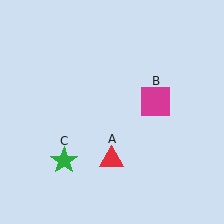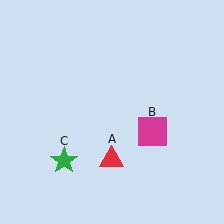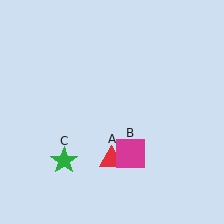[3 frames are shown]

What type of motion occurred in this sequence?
The magenta square (object B) rotated clockwise around the center of the scene.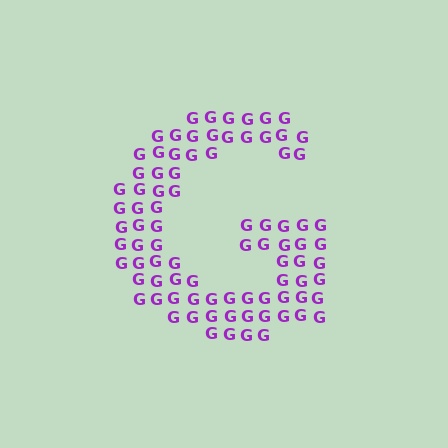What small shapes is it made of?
It is made of small letter G's.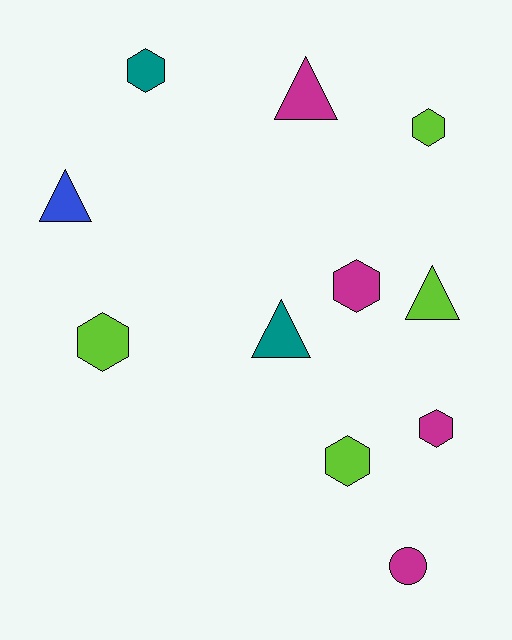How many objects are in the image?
There are 11 objects.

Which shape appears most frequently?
Hexagon, with 6 objects.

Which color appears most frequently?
Lime, with 4 objects.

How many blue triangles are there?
There is 1 blue triangle.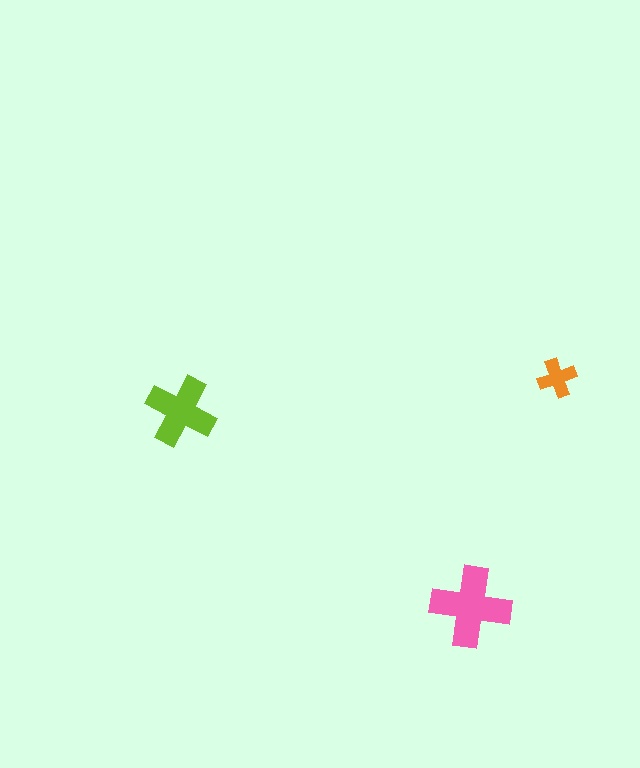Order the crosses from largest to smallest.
the pink one, the lime one, the orange one.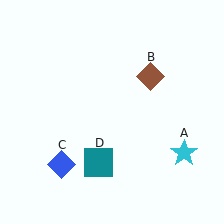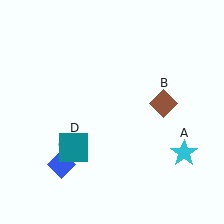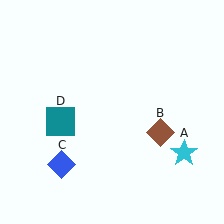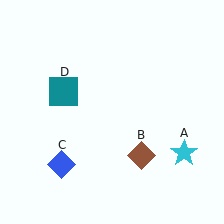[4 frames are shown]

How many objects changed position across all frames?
2 objects changed position: brown diamond (object B), teal square (object D).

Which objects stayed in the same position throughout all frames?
Cyan star (object A) and blue diamond (object C) remained stationary.